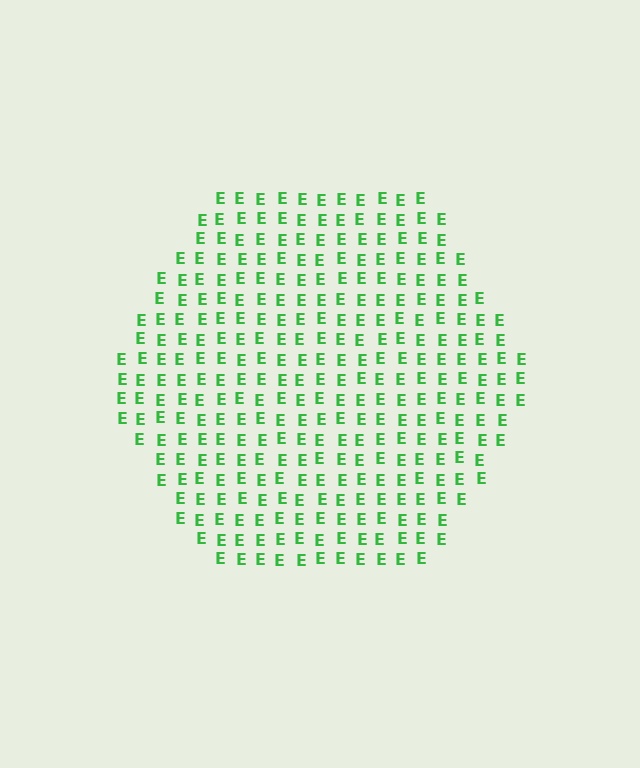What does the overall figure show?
The overall figure shows a hexagon.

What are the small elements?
The small elements are letter E's.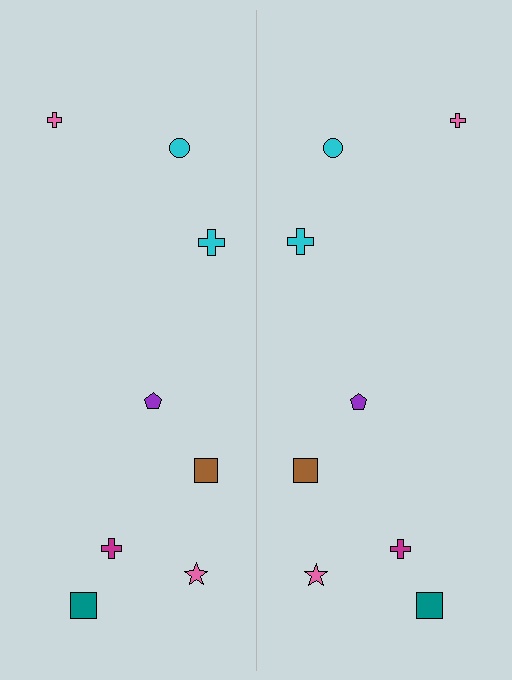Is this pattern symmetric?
Yes, this pattern has bilateral (reflection) symmetry.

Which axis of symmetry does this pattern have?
The pattern has a vertical axis of symmetry running through the center of the image.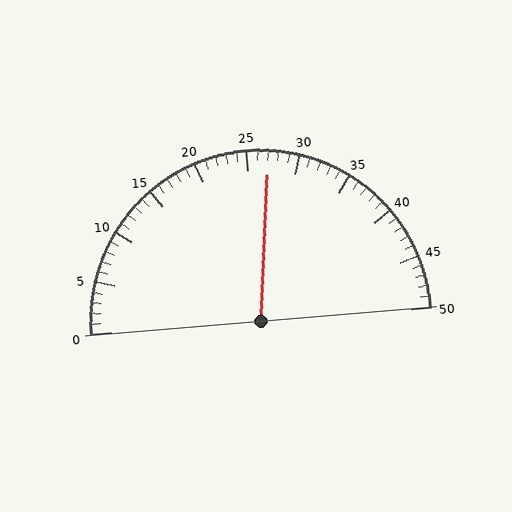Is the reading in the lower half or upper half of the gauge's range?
The reading is in the upper half of the range (0 to 50).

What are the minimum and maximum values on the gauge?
The gauge ranges from 0 to 50.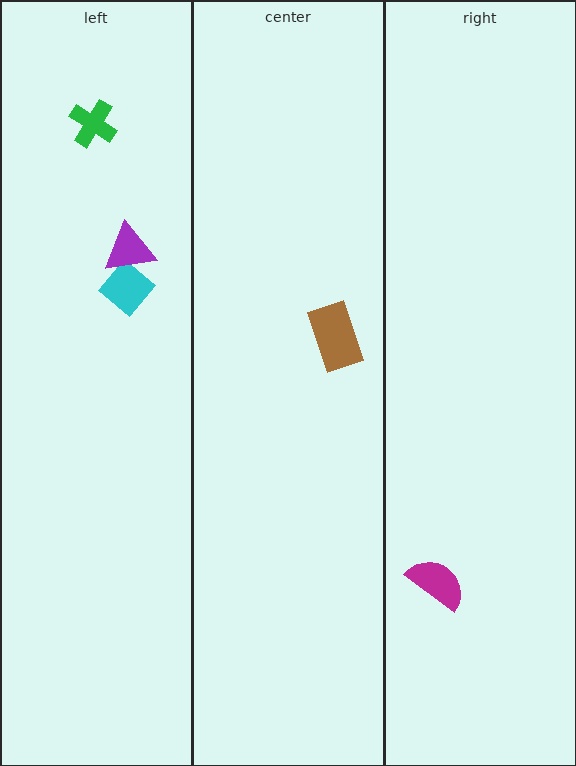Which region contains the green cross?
The left region.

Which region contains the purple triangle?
The left region.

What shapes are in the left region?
The green cross, the cyan diamond, the purple triangle.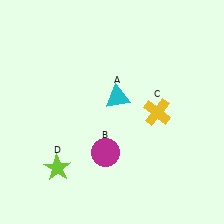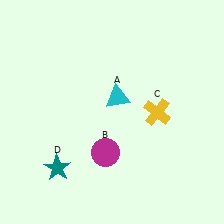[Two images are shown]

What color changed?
The star (D) changed from lime in Image 1 to teal in Image 2.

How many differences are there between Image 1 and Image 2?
There is 1 difference between the two images.